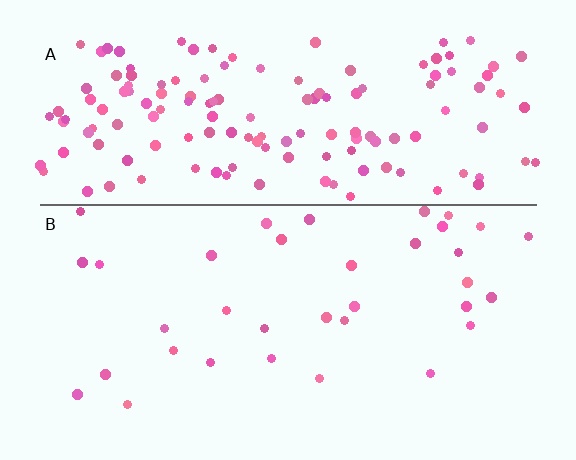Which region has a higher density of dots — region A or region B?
A (the top).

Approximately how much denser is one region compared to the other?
Approximately 4.4× — region A over region B.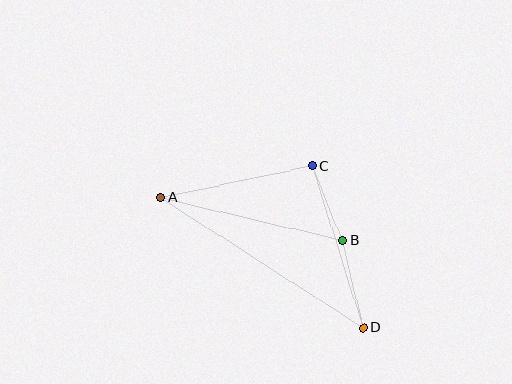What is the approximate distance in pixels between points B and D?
The distance between B and D is approximately 90 pixels.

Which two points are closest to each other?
Points B and C are closest to each other.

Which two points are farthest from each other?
Points A and D are farthest from each other.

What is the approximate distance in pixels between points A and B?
The distance between A and B is approximately 187 pixels.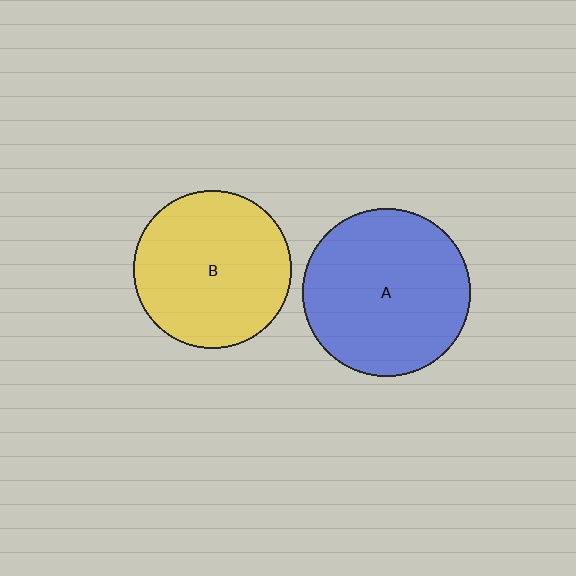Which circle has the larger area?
Circle A (blue).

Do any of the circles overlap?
No, none of the circles overlap.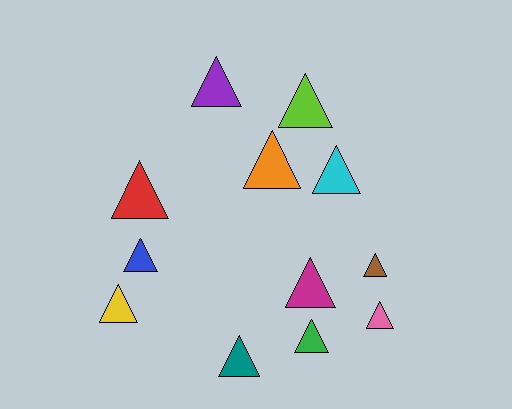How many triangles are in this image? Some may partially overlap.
There are 12 triangles.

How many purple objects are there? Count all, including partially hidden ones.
There is 1 purple object.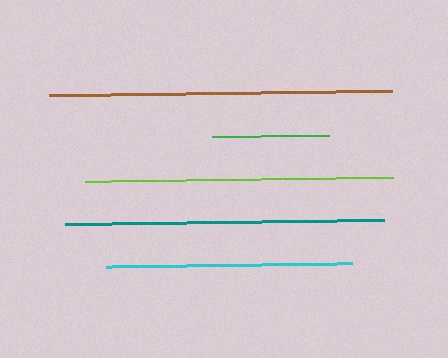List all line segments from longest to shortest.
From longest to shortest: brown, teal, lime, cyan, green.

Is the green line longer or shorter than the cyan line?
The cyan line is longer than the green line.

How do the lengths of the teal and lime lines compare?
The teal and lime lines are approximately the same length.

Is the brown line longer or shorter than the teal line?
The brown line is longer than the teal line.